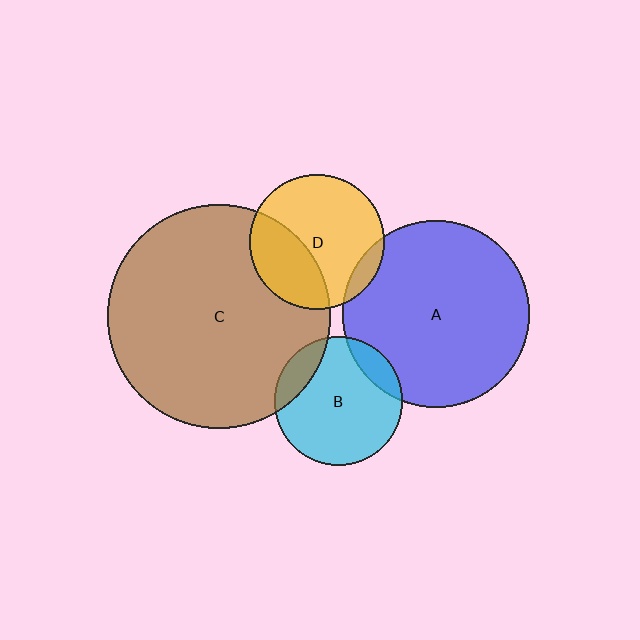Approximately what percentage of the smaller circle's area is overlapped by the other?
Approximately 35%.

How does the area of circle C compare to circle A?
Approximately 1.4 times.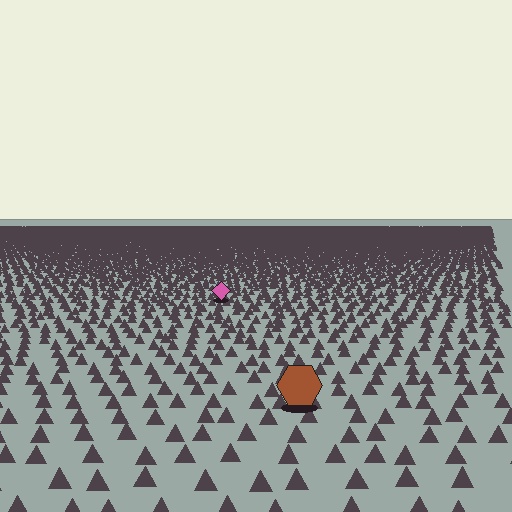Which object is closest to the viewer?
The brown hexagon is closest. The texture marks near it are larger and more spread out.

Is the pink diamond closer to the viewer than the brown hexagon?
No. The brown hexagon is closer — you can tell from the texture gradient: the ground texture is coarser near it.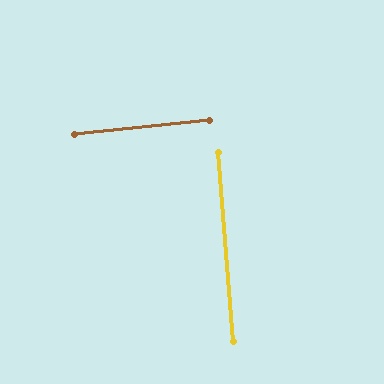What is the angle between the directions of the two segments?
Approximately 88 degrees.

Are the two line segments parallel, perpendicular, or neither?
Perpendicular — they meet at approximately 88°.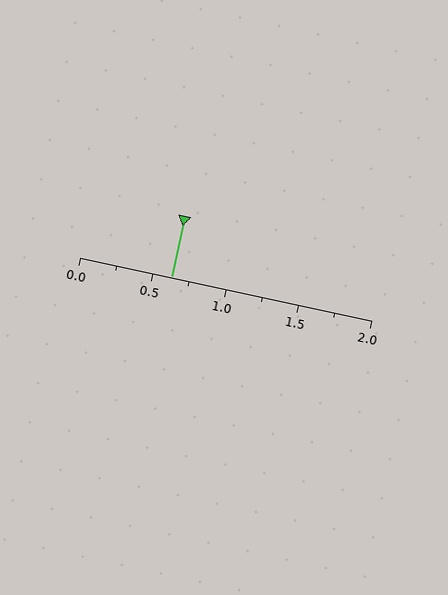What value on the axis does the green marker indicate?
The marker indicates approximately 0.62.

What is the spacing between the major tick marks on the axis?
The major ticks are spaced 0.5 apart.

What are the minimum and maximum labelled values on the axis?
The axis runs from 0.0 to 2.0.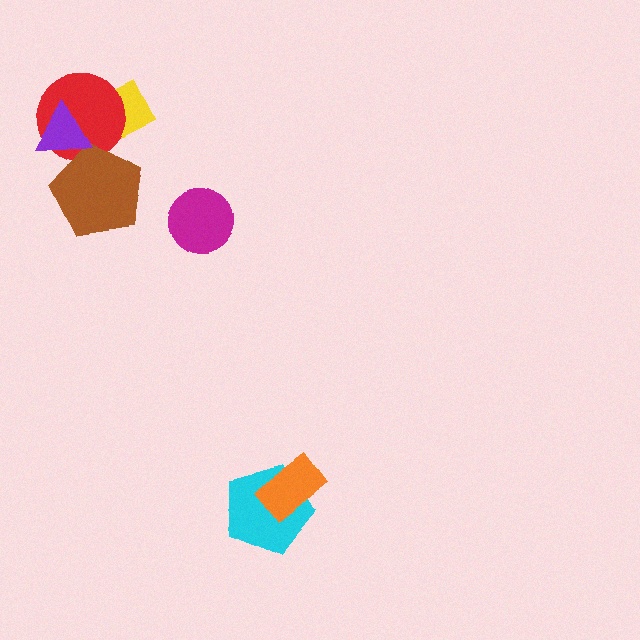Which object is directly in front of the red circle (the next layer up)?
The brown pentagon is directly in front of the red circle.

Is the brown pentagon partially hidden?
Yes, it is partially covered by another shape.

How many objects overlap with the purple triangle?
3 objects overlap with the purple triangle.